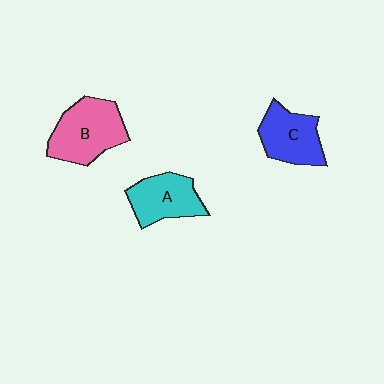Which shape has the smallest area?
Shape A (cyan).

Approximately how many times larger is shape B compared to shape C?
Approximately 1.3 times.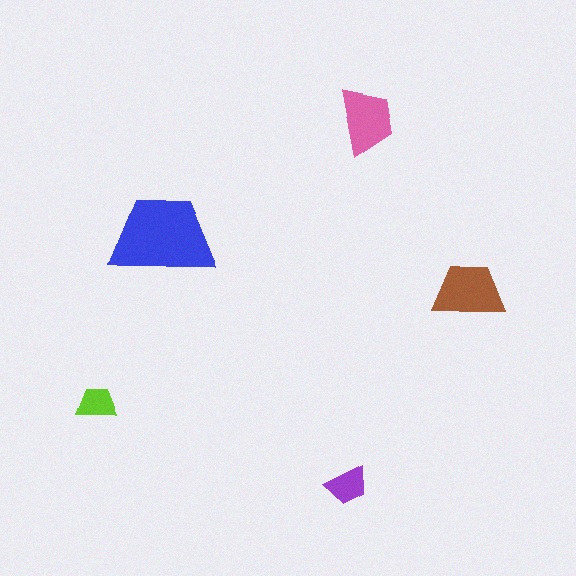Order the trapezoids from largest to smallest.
the blue one, the brown one, the pink one, the purple one, the lime one.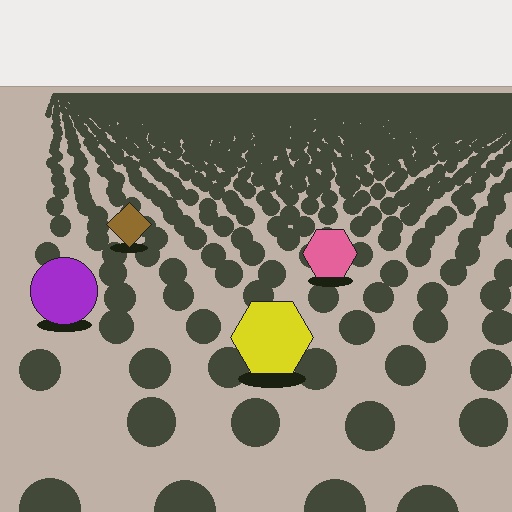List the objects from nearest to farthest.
From nearest to farthest: the yellow hexagon, the purple circle, the pink hexagon, the brown diamond.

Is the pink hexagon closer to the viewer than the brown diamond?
Yes. The pink hexagon is closer — you can tell from the texture gradient: the ground texture is coarser near it.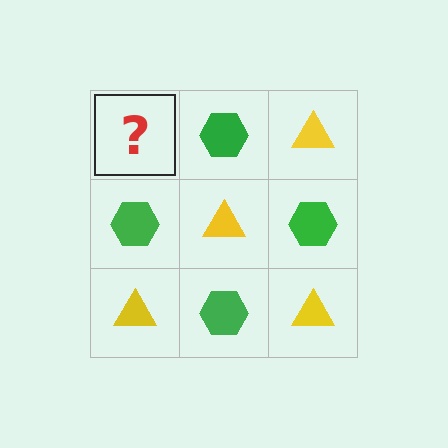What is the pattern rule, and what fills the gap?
The rule is that it alternates yellow triangle and green hexagon in a checkerboard pattern. The gap should be filled with a yellow triangle.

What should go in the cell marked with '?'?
The missing cell should contain a yellow triangle.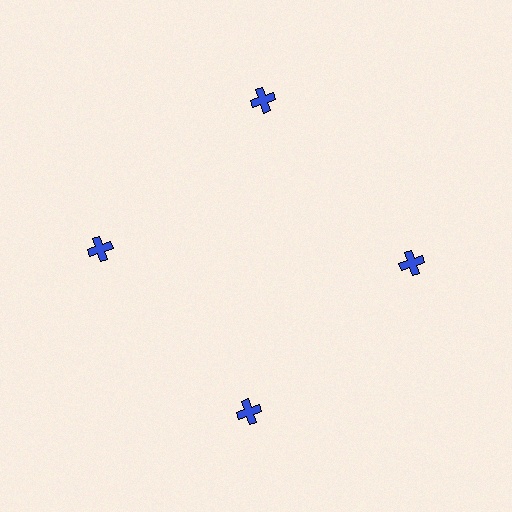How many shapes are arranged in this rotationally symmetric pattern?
There are 4 shapes, arranged in 4 groups of 1.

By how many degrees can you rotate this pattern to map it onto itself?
The pattern maps onto itself every 90 degrees of rotation.